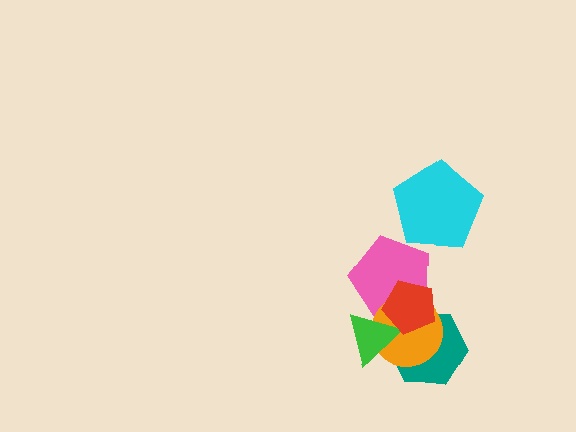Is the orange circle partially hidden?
Yes, it is partially covered by another shape.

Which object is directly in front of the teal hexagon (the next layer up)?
The orange circle is directly in front of the teal hexagon.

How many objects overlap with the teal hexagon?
3 objects overlap with the teal hexagon.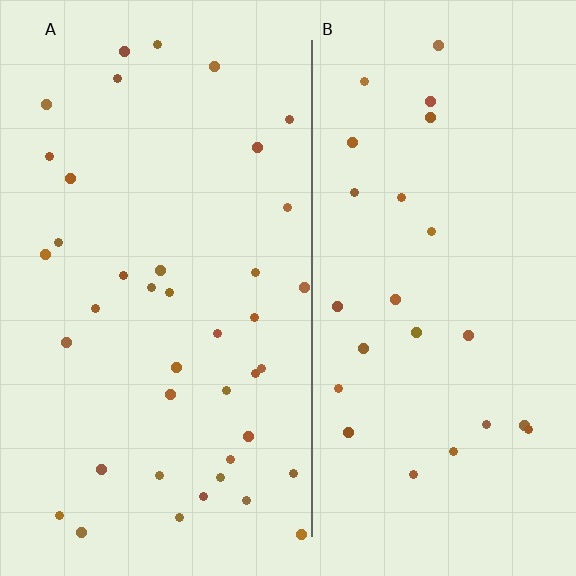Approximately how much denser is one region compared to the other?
Approximately 1.6× — region A over region B.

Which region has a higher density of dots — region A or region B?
A (the left).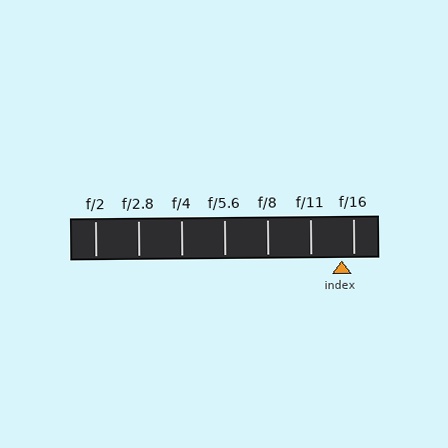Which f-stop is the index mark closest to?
The index mark is closest to f/16.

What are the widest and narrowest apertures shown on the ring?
The widest aperture shown is f/2 and the narrowest is f/16.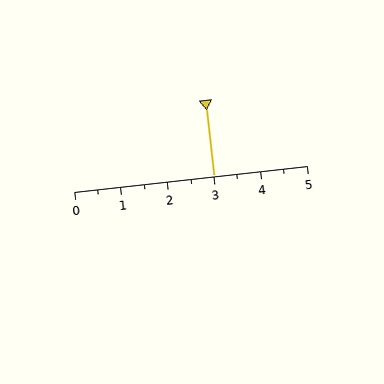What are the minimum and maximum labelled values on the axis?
The axis runs from 0 to 5.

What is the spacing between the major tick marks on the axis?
The major ticks are spaced 1 apart.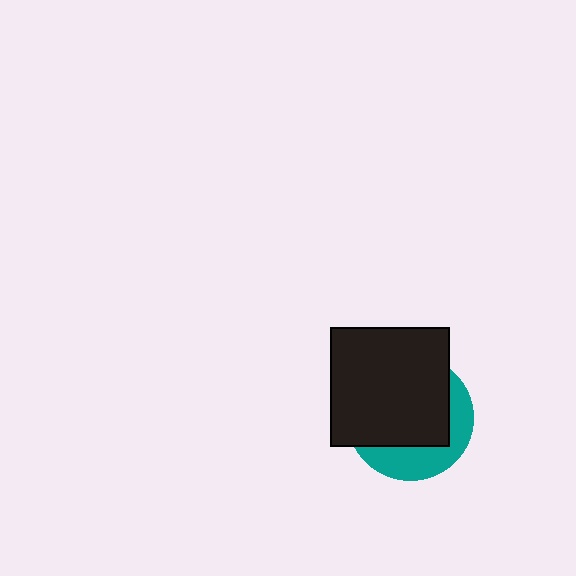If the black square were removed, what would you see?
You would see the complete teal circle.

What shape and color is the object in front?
The object in front is a black square.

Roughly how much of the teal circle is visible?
A small part of it is visible (roughly 33%).